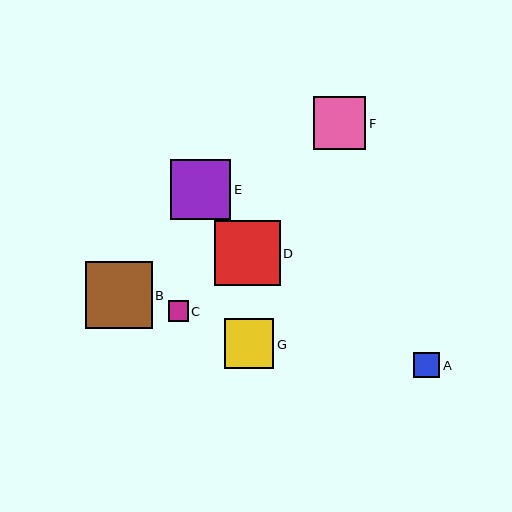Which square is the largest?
Square B is the largest with a size of approximately 67 pixels.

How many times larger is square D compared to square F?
Square D is approximately 1.2 times the size of square F.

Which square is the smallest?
Square C is the smallest with a size of approximately 20 pixels.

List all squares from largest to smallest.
From largest to smallest: B, D, E, F, G, A, C.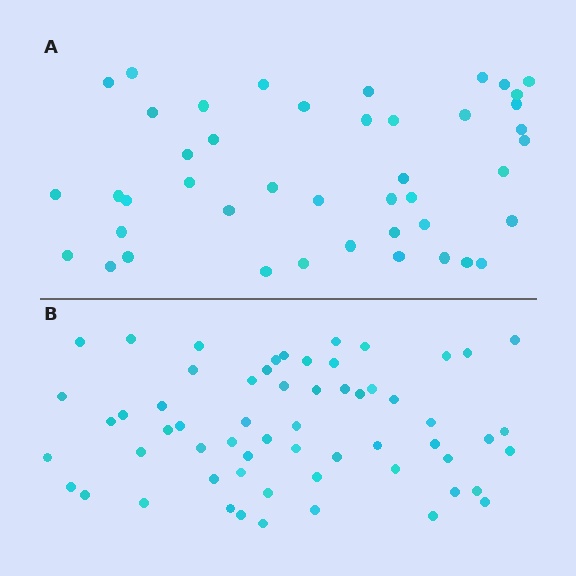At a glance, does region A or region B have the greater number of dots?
Region B (the bottom region) has more dots.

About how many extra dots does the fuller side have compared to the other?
Region B has approximately 15 more dots than region A.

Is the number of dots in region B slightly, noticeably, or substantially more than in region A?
Region B has noticeably more, but not dramatically so. The ratio is roughly 1.4 to 1.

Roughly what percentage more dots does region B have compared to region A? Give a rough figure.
About 35% more.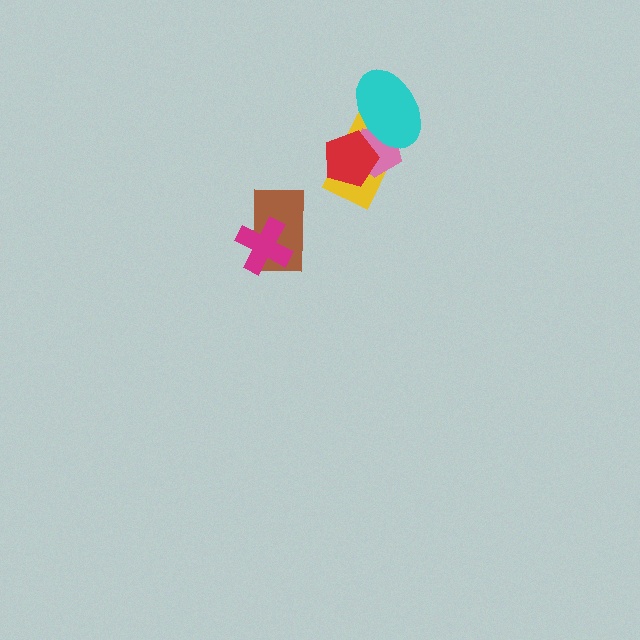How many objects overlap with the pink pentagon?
3 objects overlap with the pink pentagon.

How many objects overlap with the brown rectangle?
1 object overlaps with the brown rectangle.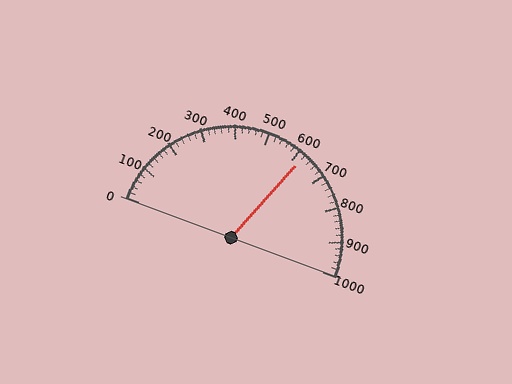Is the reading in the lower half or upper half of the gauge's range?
The reading is in the upper half of the range (0 to 1000).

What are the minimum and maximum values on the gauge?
The gauge ranges from 0 to 1000.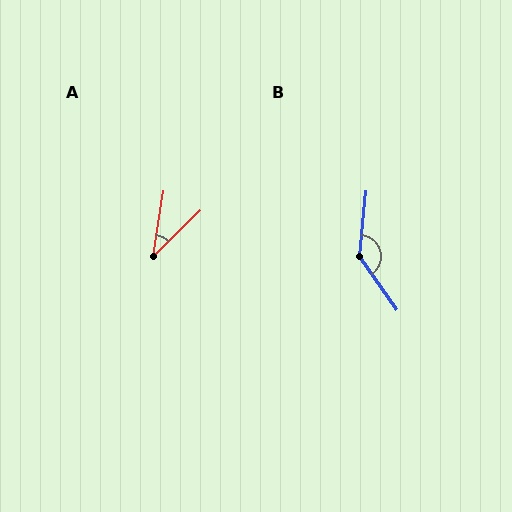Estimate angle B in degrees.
Approximately 139 degrees.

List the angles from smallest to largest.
A (36°), B (139°).